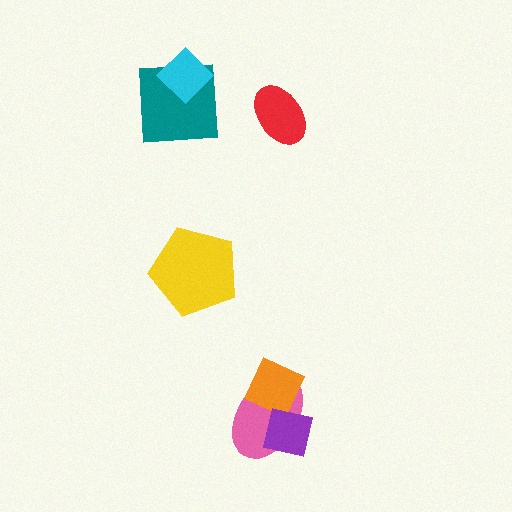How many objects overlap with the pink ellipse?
2 objects overlap with the pink ellipse.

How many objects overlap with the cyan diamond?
1 object overlaps with the cyan diamond.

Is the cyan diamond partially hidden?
No, no other shape covers it.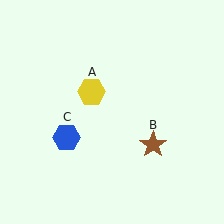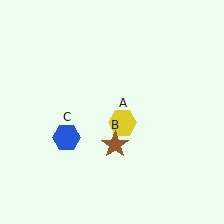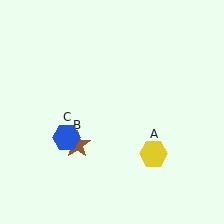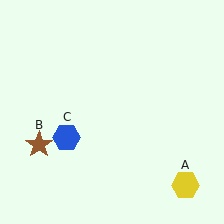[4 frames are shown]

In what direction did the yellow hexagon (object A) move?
The yellow hexagon (object A) moved down and to the right.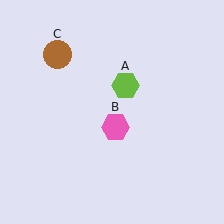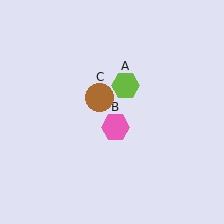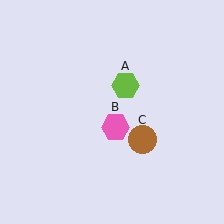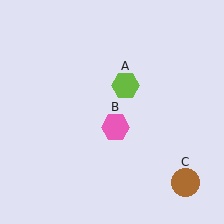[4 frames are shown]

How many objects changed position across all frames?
1 object changed position: brown circle (object C).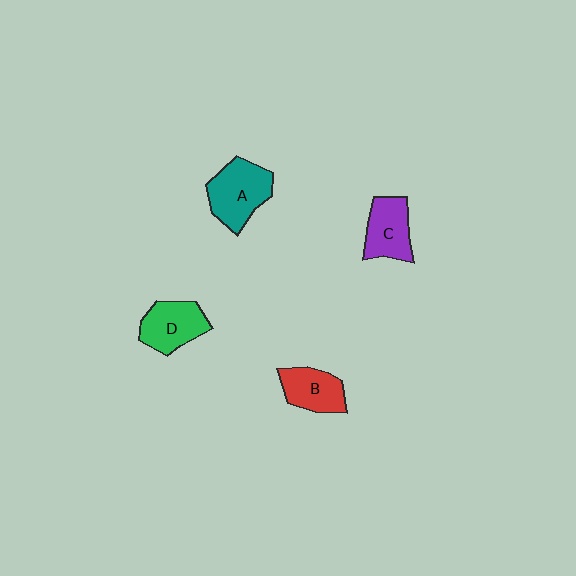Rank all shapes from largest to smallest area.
From largest to smallest: A (teal), D (green), C (purple), B (red).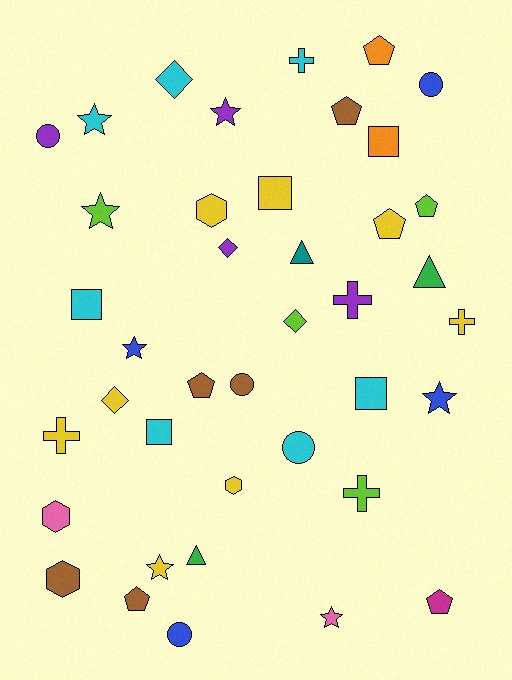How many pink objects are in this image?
There are 2 pink objects.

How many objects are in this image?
There are 40 objects.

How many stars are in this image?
There are 7 stars.